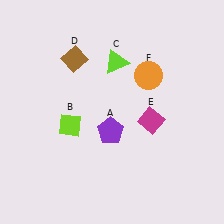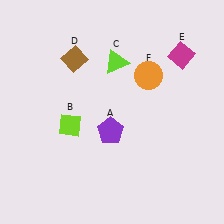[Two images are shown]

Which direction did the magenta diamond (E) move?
The magenta diamond (E) moved up.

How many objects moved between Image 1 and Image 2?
1 object moved between the two images.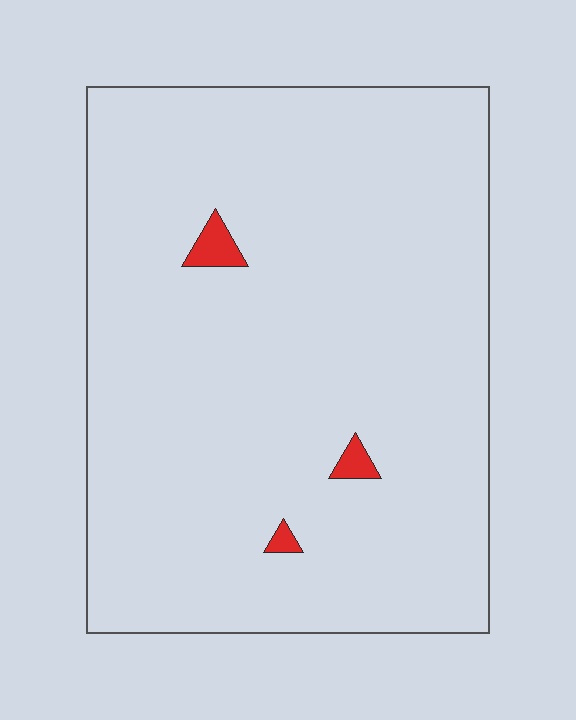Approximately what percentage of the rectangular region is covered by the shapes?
Approximately 0%.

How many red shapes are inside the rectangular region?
3.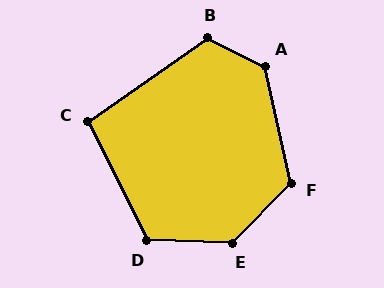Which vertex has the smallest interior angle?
C, at approximately 99 degrees.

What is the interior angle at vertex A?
Approximately 128 degrees (obtuse).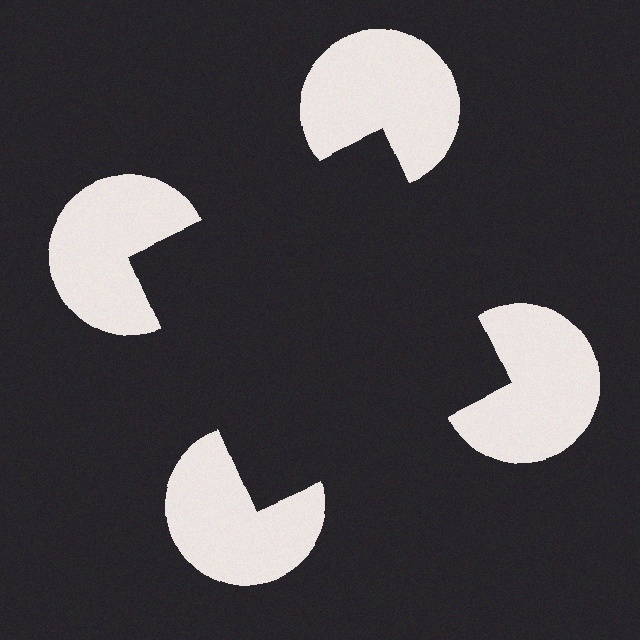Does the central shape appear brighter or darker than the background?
It typically appears slightly darker than the background, even though no actual brightness change is drawn.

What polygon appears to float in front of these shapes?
An illusory square — its edges are inferred from the aligned wedge cuts in the pac-man discs, not physically drawn.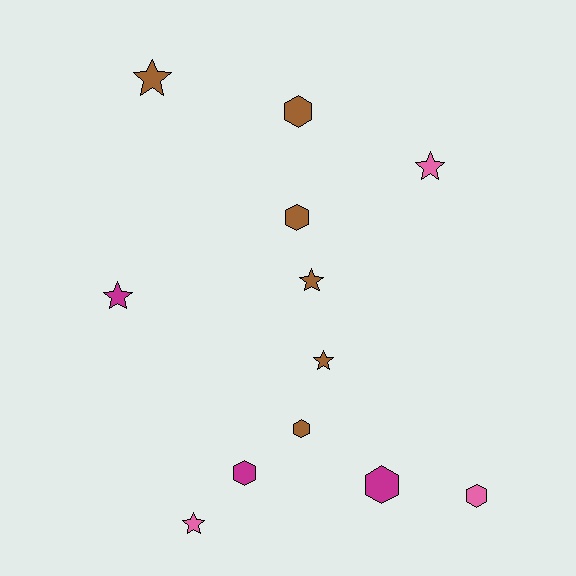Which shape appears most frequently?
Hexagon, with 6 objects.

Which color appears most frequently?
Brown, with 6 objects.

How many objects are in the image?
There are 12 objects.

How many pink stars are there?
There are 2 pink stars.